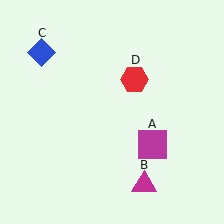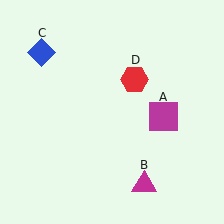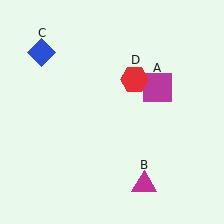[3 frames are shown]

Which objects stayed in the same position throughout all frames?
Magenta triangle (object B) and blue diamond (object C) and red hexagon (object D) remained stationary.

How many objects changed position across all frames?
1 object changed position: magenta square (object A).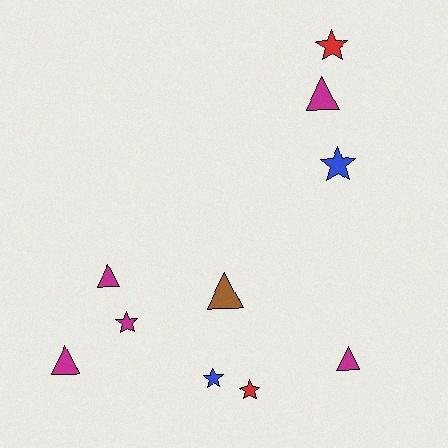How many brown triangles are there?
There is 1 brown triangle.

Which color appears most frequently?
Magenta, with 5 objects.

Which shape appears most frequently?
Triangle, with 5 objects.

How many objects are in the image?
There are 10 objects.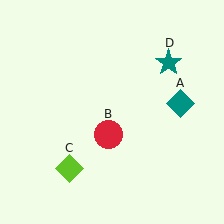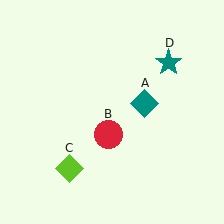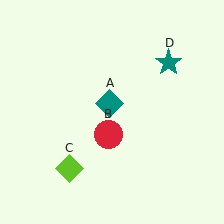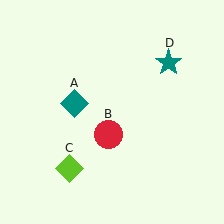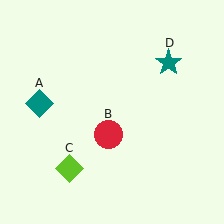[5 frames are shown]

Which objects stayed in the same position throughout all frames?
Red circle (object B) and lime diamond (object C) and teal star (object D) remained stationary.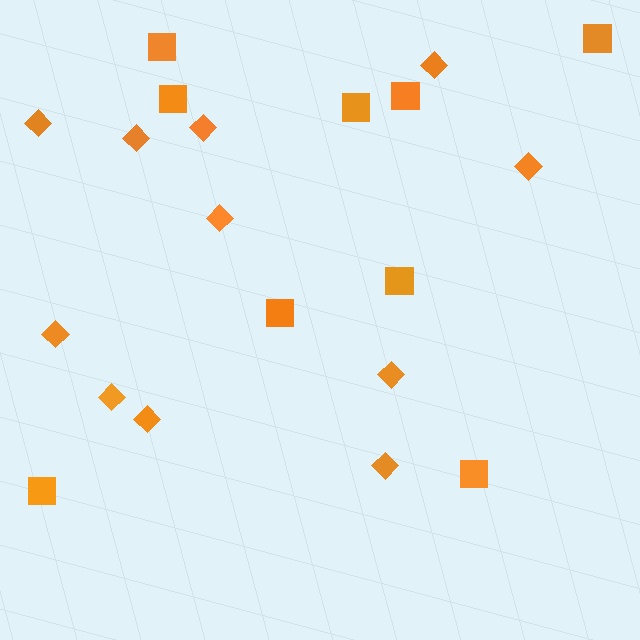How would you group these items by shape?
There are 2 groups: one group of squares (9) and one group of diamonds (11).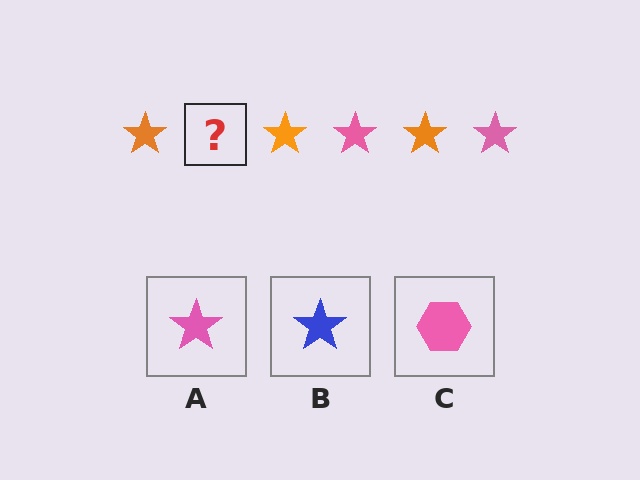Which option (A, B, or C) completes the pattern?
A.